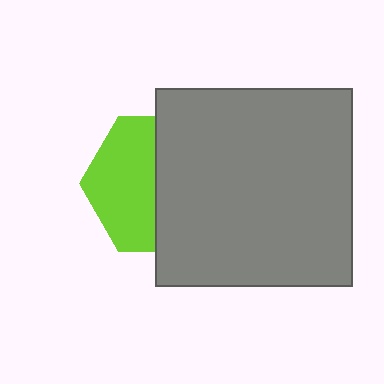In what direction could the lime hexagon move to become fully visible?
The lime hexagon could move left. That would shift it out from behind the gray square entirely.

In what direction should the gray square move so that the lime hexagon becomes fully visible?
The gray square should move right. That is the shortest direction to clear the overlap and leave the lime hexagon fully visible.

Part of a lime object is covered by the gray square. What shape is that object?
It is a hexagon.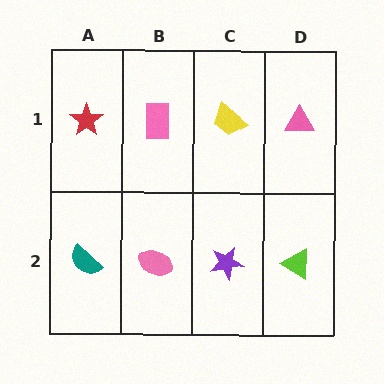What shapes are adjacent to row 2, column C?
A yellow trapezoid (row 1, column C), a pink ellipse (row 2, column B), a lime triangle (row 2, column D).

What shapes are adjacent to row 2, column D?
A pink triangle (row 1, column D), a purple star (row 2, column C).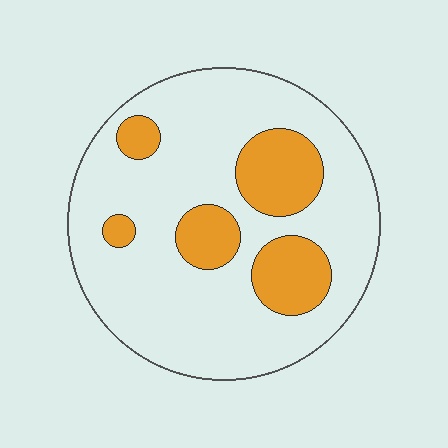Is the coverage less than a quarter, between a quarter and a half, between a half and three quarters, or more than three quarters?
Less than a quarter.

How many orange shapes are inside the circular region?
5.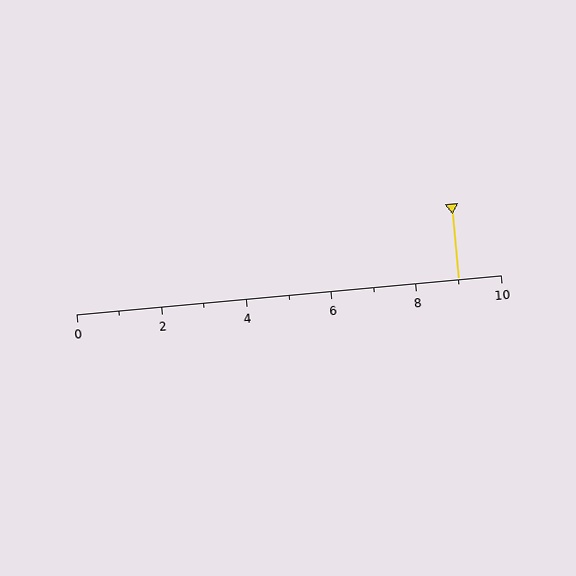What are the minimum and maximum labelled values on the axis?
The axis runs from 0 to 10.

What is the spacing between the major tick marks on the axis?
The major ticks are spaced 2 apart.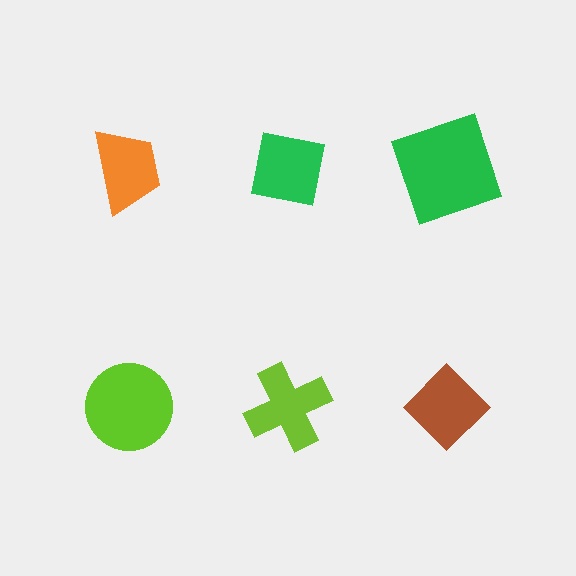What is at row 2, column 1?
A lime circle.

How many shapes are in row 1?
3 shapes.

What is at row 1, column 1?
An orange trapezoid.